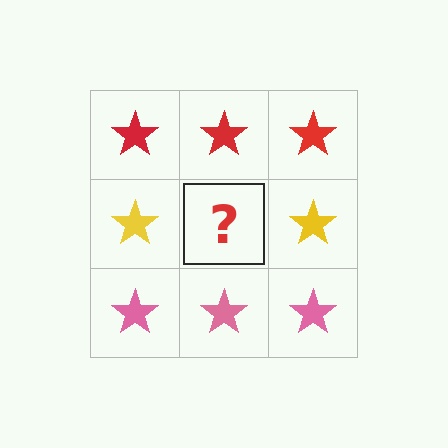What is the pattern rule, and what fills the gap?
The rule is that each row has a consistent color. The gap should be filled with a yellow star.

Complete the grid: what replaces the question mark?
The question mark should be replaced with a yellow star.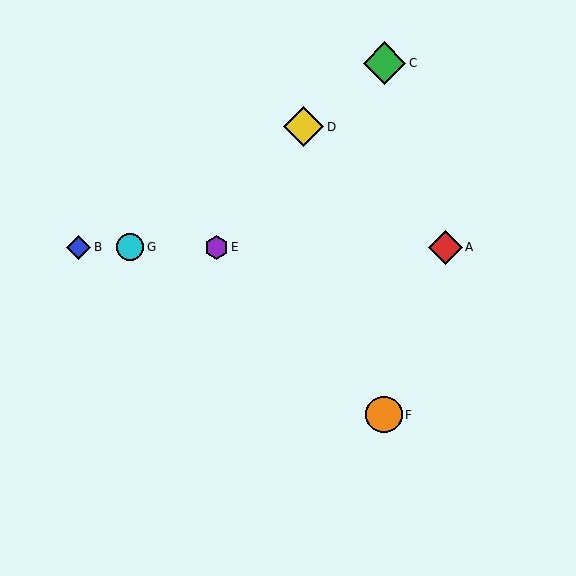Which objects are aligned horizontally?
Objects A, B, E, G are aligned horizontally.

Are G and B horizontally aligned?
Yes, both are at y≈247.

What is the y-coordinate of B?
Object B is at y≈247.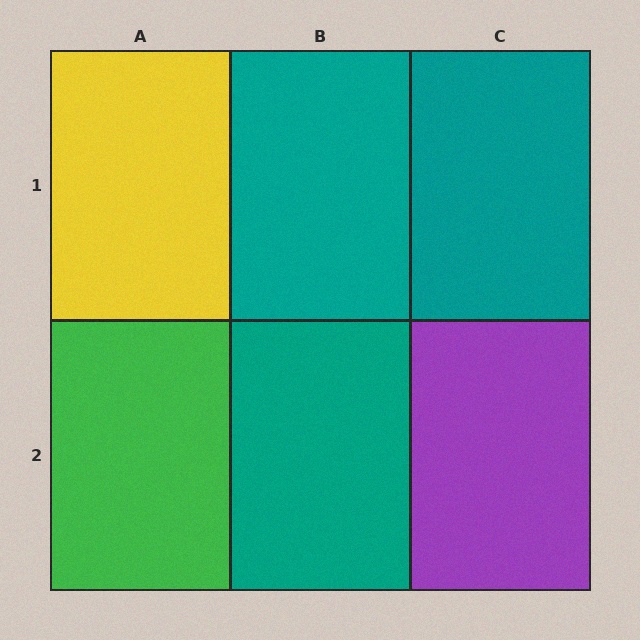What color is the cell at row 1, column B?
Teal.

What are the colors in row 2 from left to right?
Green, teal, purple.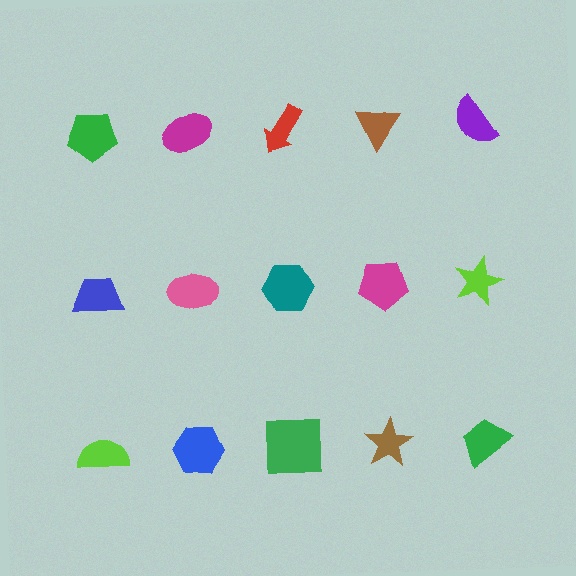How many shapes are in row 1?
5 shapes.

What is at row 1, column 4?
A brown triangle.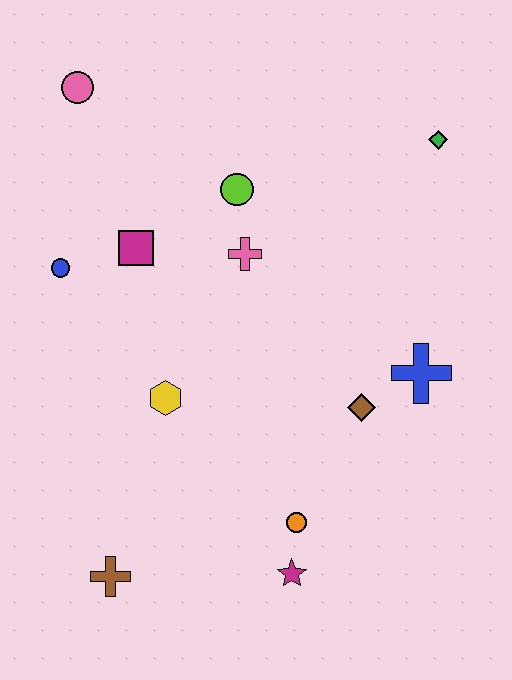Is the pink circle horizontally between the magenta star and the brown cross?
No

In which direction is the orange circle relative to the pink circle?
The orange circle is below the pink circle.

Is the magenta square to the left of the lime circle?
Yes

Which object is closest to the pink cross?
The lime circle is closest to the pink cross.